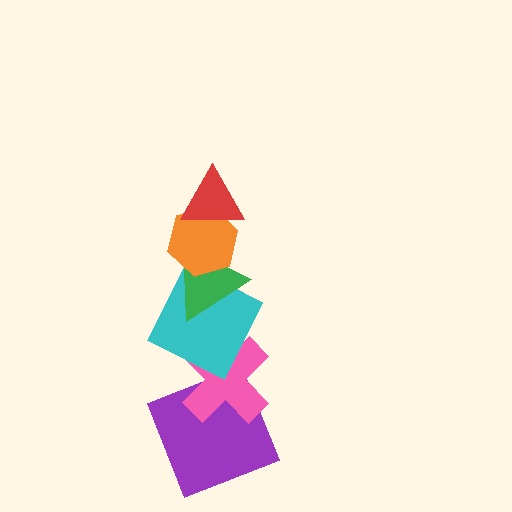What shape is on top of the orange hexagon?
The red triangle is on top of the orange hexagon.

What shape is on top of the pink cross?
The cyan square is on top of the pink cross.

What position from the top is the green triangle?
The green triangle is 3rd from the top.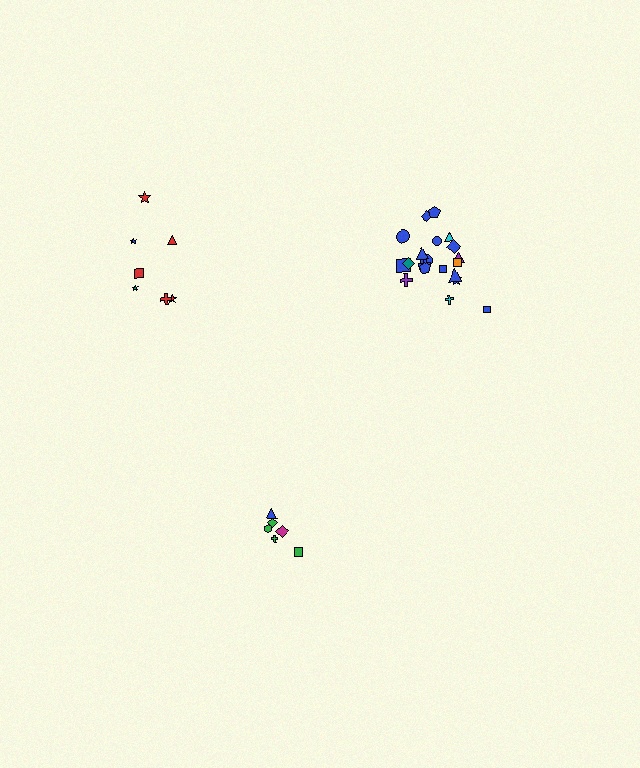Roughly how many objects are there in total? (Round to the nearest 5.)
Roughly 35 objects in total.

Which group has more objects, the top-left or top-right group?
The top-right group.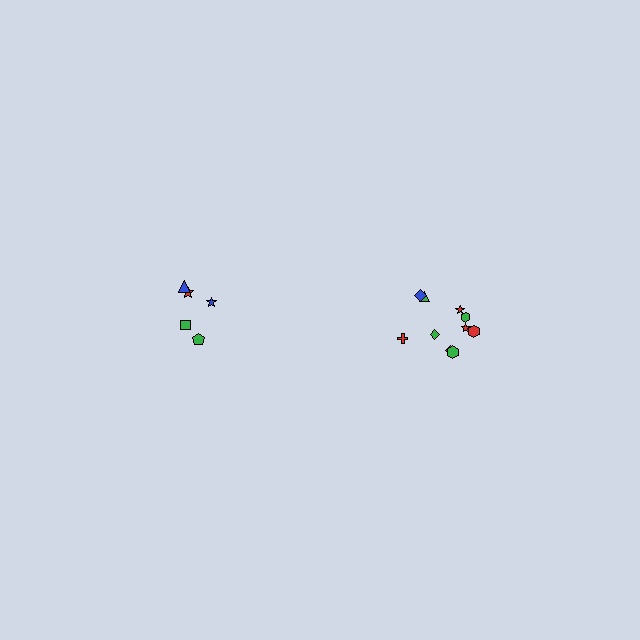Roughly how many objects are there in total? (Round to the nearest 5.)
Roughly 15 objects in total.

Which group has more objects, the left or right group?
The right group.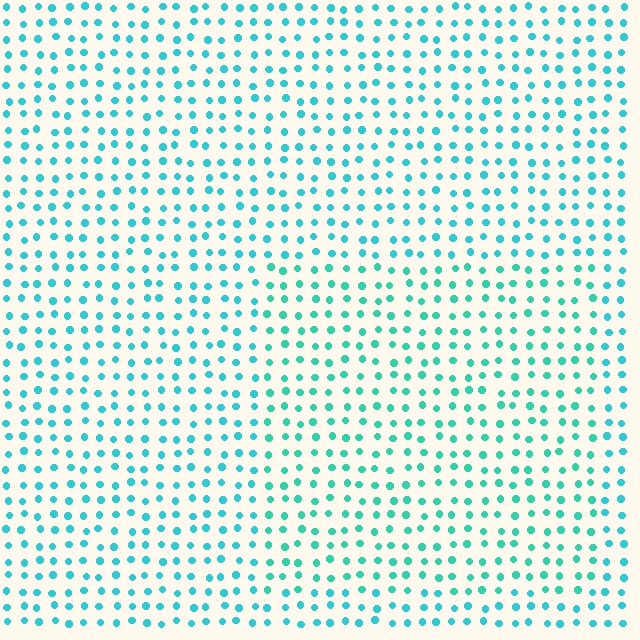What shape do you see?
I see a rectangle.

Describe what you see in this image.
The image is filled with small cyan elements in a uniform arrangement. A rectangle-shaped region is visible where the elements are tinted to a slightly different hue, forming a subtle color boundary.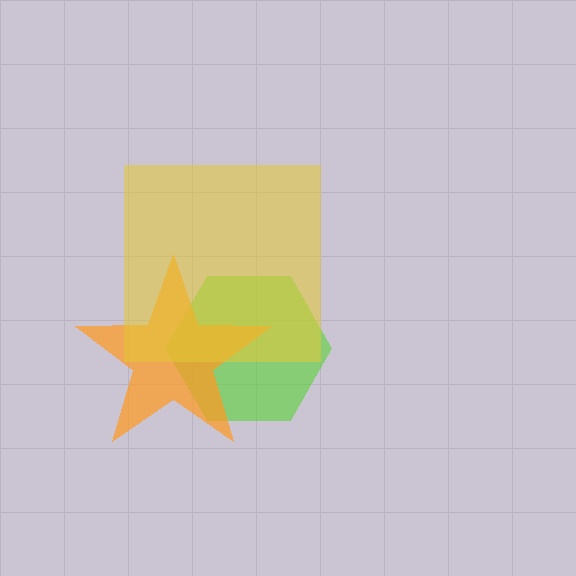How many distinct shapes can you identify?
There are 3 distinct shapes: a lime hexagon, an orange star, a yellow square.